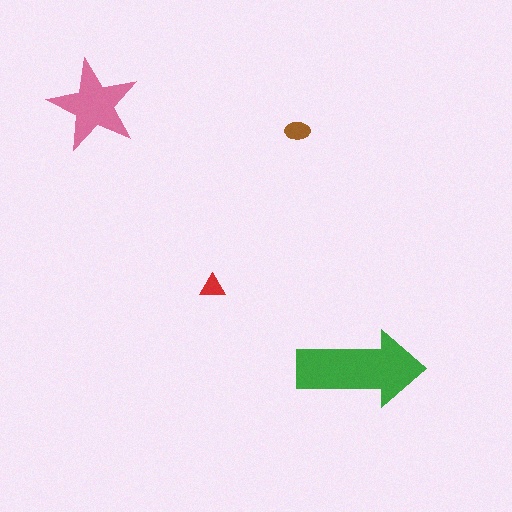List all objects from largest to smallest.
The green arrow, the pink star, the brown ellipse, the red triangle.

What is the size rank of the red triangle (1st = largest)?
4th.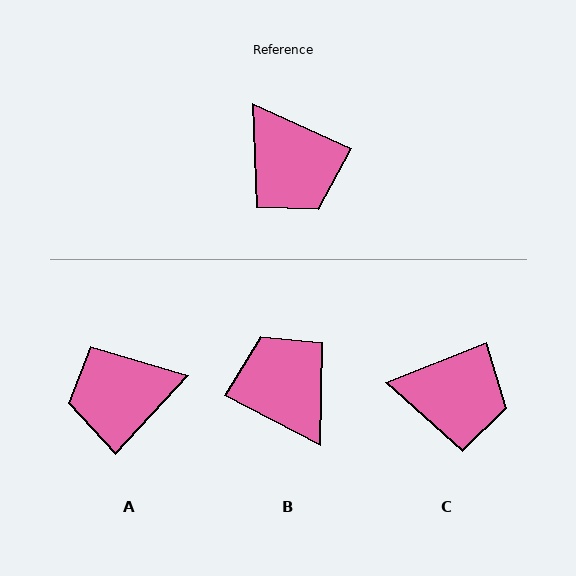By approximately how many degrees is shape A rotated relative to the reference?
Approximately 109 degrees clockwise.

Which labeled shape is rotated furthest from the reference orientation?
B, about 177 degrees away.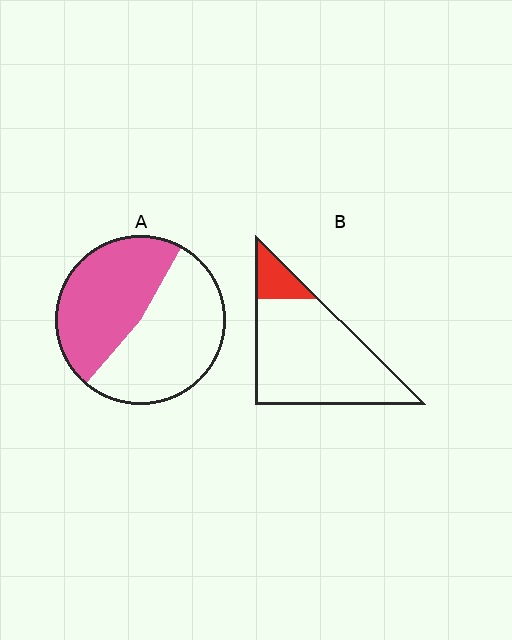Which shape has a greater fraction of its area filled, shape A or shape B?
Shape A.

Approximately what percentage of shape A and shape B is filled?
A is approximately 45% and B is approximately 15%.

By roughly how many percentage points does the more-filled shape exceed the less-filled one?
By roughly 35 percentage points (A over B).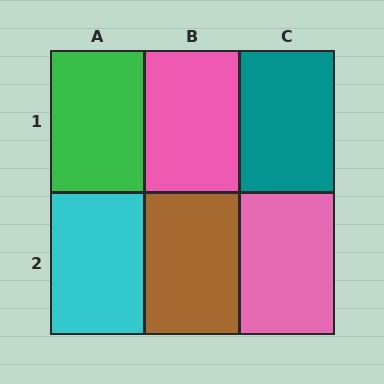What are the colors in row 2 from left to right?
Cyan, brown, pink.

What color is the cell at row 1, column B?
Pink.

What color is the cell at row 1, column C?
Teal.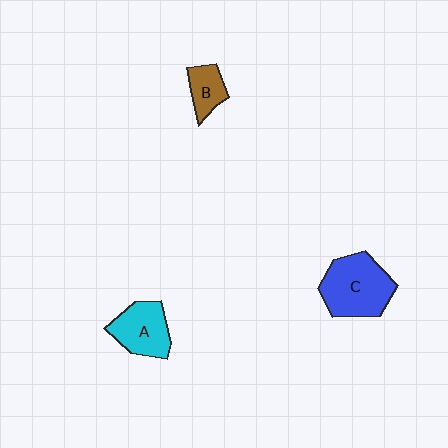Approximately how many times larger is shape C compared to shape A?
Approximately 1.4 times.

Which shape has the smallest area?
Shape B (brown).